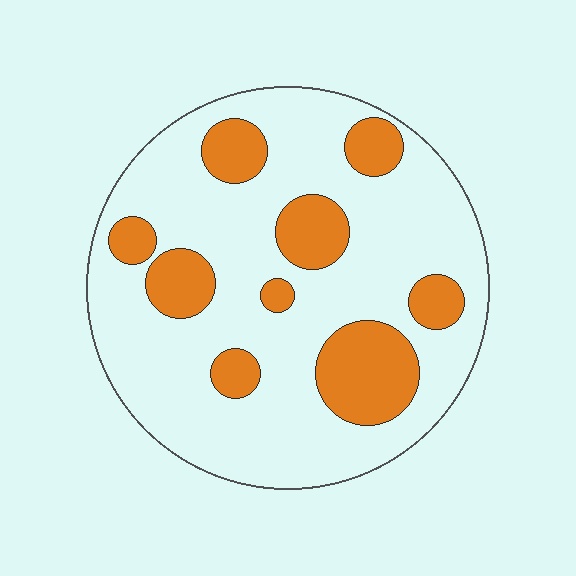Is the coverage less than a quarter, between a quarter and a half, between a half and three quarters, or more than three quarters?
Less than a quarter.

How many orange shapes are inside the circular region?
9.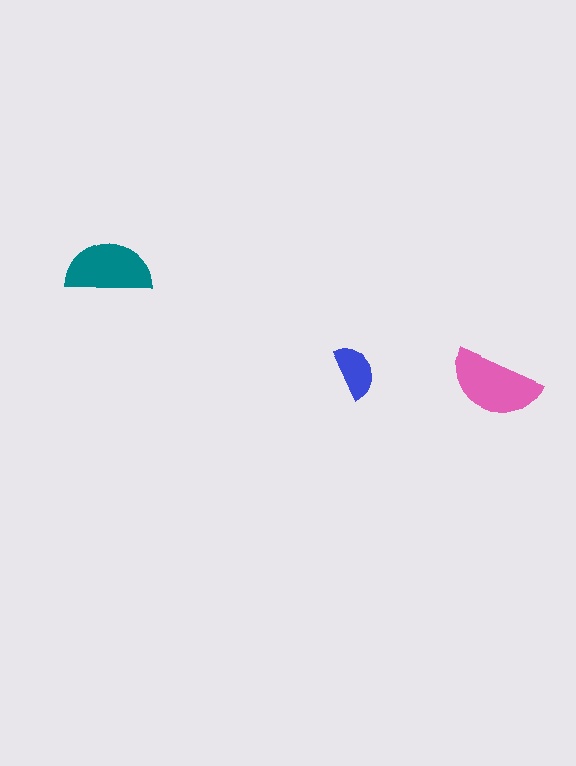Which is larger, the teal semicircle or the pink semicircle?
The pink one.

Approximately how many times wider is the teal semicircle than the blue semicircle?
About 1.5 times wider.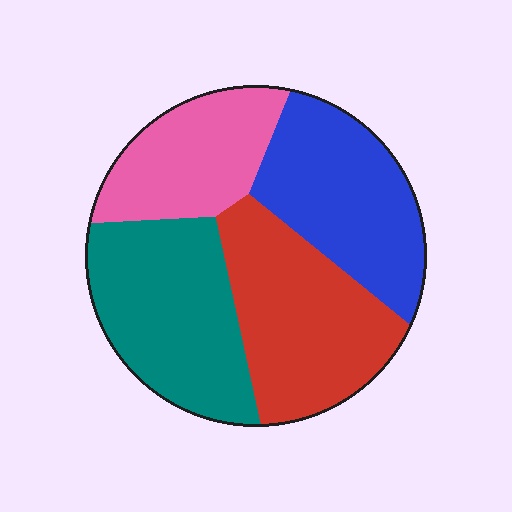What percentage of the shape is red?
Red covers 28% of the shape.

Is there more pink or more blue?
Blue.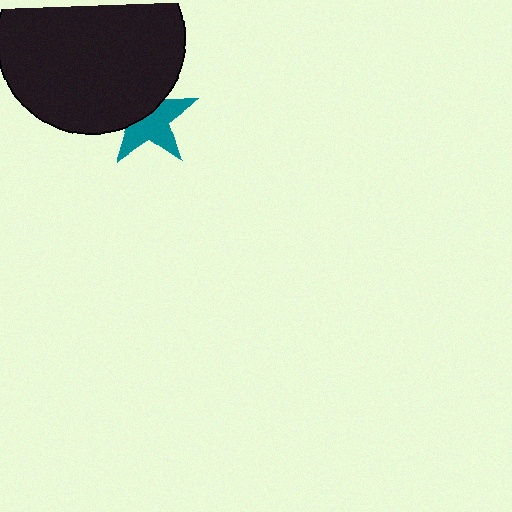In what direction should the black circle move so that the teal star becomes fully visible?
The black circle should move up. That is the shortest direction to clear the overlap and leave the teal star fully visible.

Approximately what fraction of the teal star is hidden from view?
Roughly 43% of the teal star is hidden behind the black circle.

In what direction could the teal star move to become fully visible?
The teal star could move down. That would shift it out from behind the black circle entirely.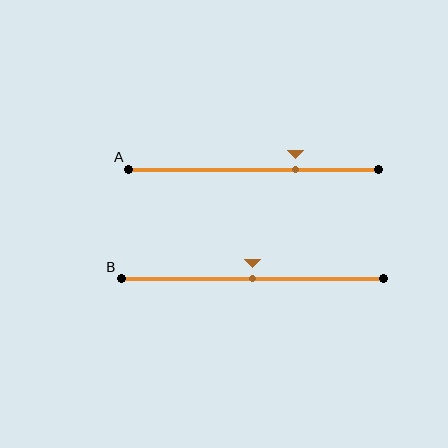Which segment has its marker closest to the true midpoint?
Segment B has its marker closest to the true midpoint.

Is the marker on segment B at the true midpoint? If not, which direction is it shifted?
Yes, the marker on segment B is at the true midpoint.